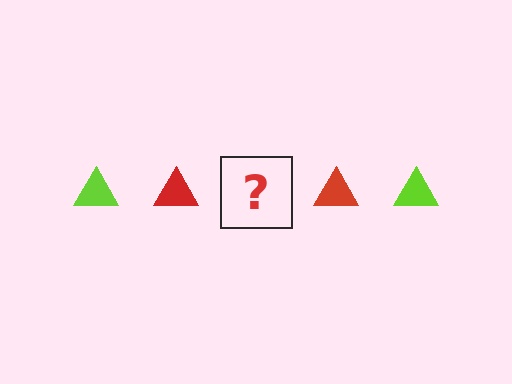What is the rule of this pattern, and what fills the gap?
The rule is that the pattern cycles through lime, red triangles. The gap should be filled with a lime triangle.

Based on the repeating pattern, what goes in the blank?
The blank should be a lime triangle.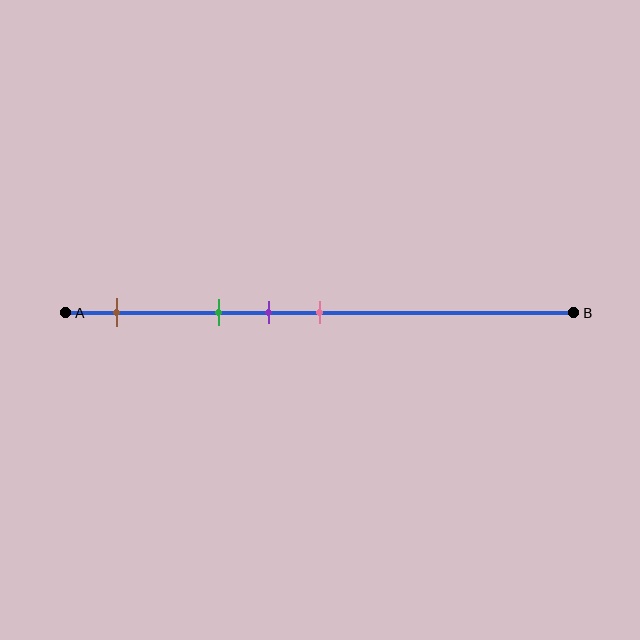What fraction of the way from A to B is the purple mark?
The purple mark is approximately 40% (0.4) of the way from A to B.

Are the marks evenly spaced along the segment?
No, the marks are not evenly spaced.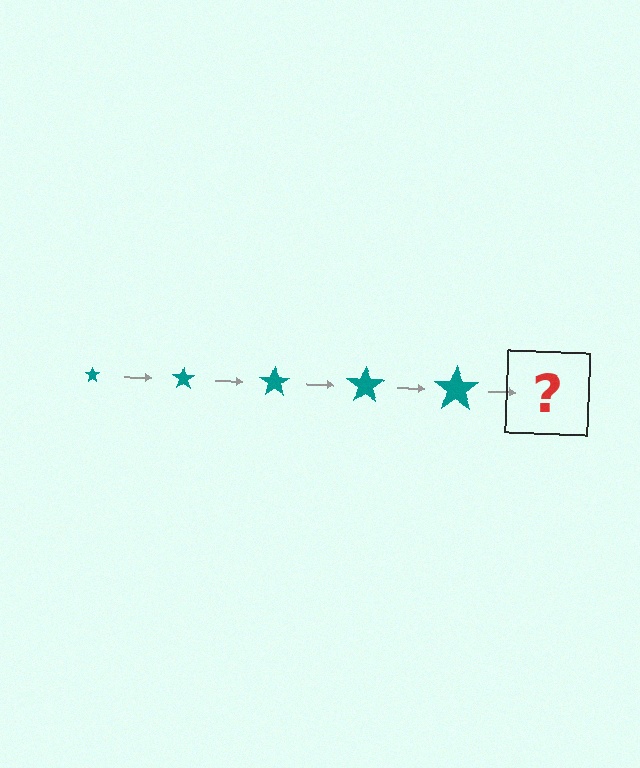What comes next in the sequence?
The next element should be a teal star, larger than the previous one.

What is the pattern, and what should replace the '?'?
The pattern is that the star gets progressively larger each step. The '?' should be a teal star, larger than the previous one.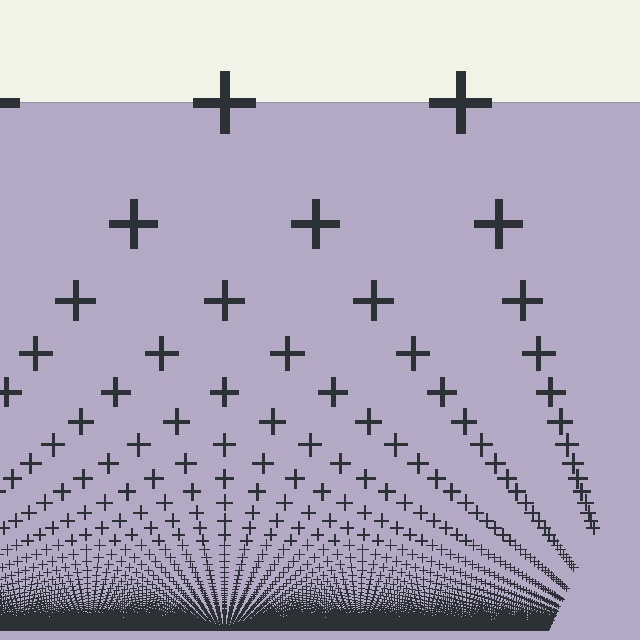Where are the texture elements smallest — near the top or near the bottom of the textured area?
Near the bottom.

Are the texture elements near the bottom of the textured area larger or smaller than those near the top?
Smaller. The gradient is inverted — elements near the bottom are smaller and denser.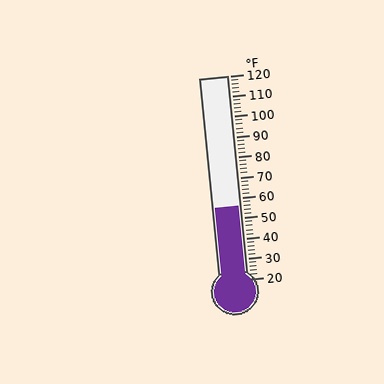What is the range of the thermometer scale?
The thermometer scale ranges from 20°F to 120°F.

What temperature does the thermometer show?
The thermometer shows approximately 56°F.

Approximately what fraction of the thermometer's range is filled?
The thermometer is filled to approximately 35% of its range.